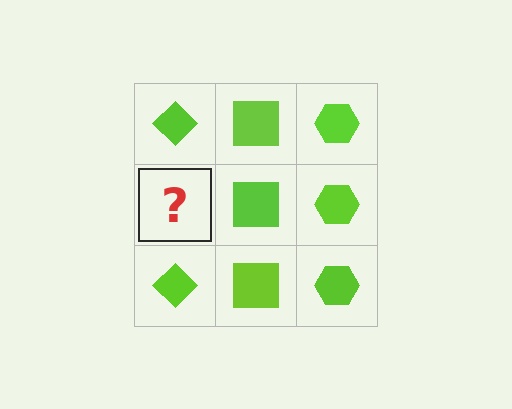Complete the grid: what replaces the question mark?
The question mark should be replaced with a lime diamond.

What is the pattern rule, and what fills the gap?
The rule is that each column has a consistent shape. The gap should be filled with a lime diamond.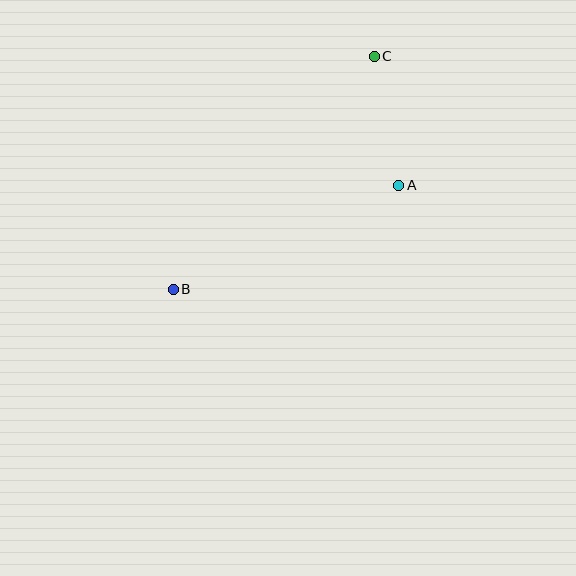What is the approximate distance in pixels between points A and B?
The distance between A and B is approximately 248 pixels.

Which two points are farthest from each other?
Points B and C are farthest from each other.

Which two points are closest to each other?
Points A and C are closest to each other.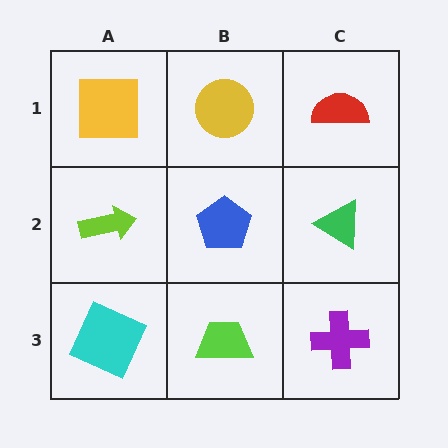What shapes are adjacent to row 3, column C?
A green triangle (row 2, column C), a lime trapezoid (row 3, column B).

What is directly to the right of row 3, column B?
A purple cross.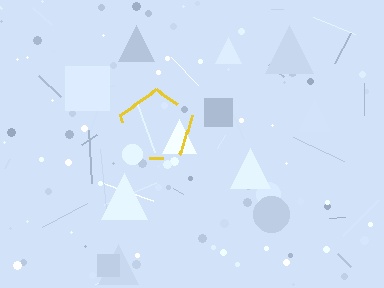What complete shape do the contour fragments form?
The contour fragments form a pentagon.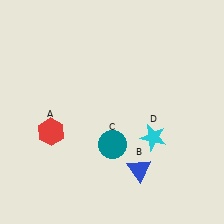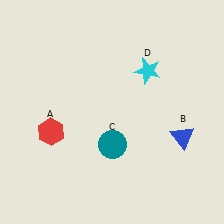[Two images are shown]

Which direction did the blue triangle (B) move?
The blue triangle (B) moved right.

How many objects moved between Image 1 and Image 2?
2 objects moved between the two images.